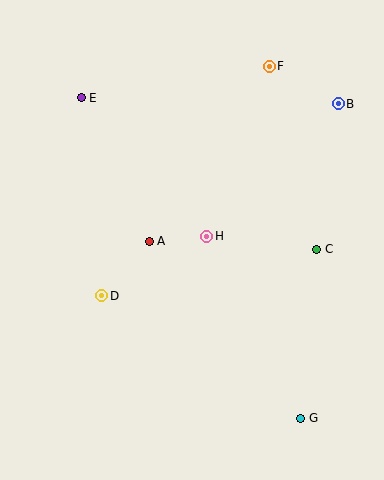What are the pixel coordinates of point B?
Point B is at (338, 104).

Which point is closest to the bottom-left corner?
Point D is closest to the bottom-left corner.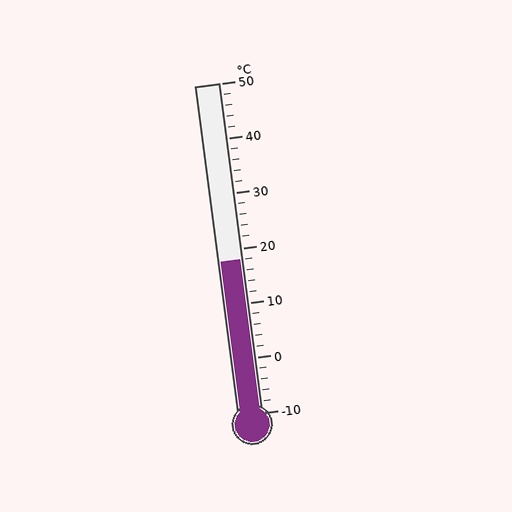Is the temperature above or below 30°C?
The temperature is below 30°C.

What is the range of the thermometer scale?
The thermometer scale ranges from -10°C to 50°C.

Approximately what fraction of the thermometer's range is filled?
The thermometer is filled to approximately 45% of its range.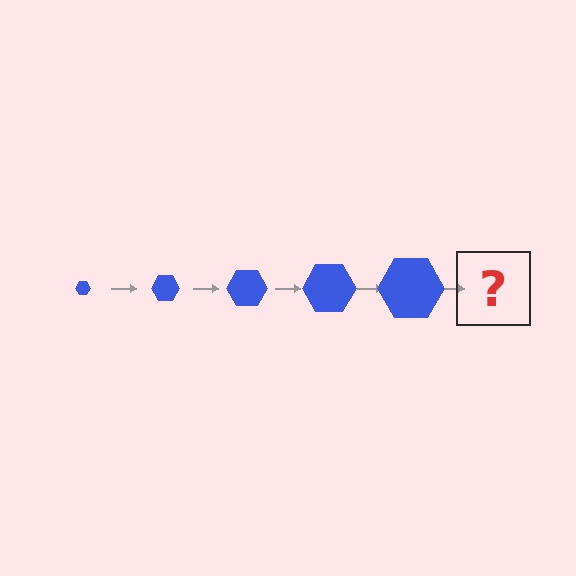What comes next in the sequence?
The next element should be a blue hexagon, larger than the previous one.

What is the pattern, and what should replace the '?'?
The pattern is that the hexagon gets progressively larger each step. The '?' should be a blue hexagon, larger than the previous one.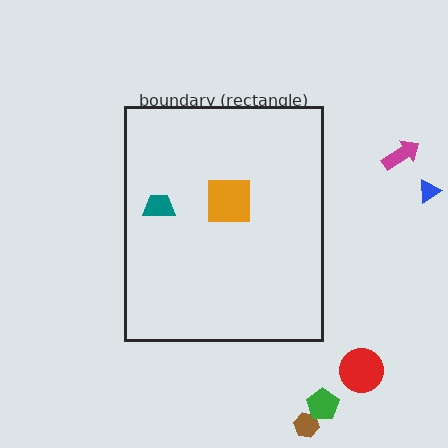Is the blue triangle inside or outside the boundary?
Outside.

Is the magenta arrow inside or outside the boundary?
Outside.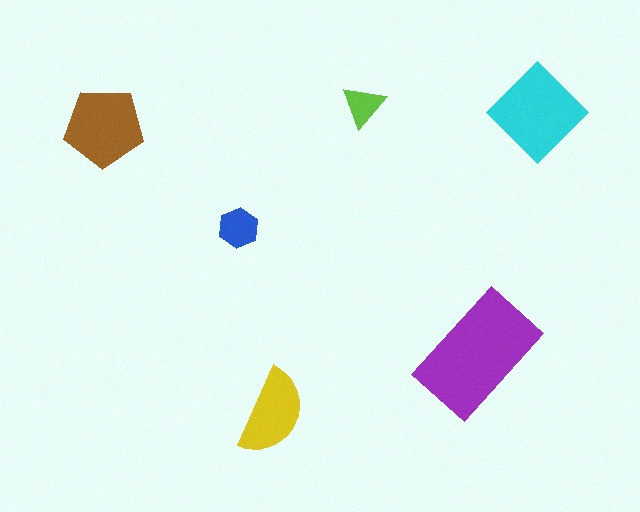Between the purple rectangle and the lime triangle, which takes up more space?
The purple rectangle.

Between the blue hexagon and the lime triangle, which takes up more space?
The blue hexagon.